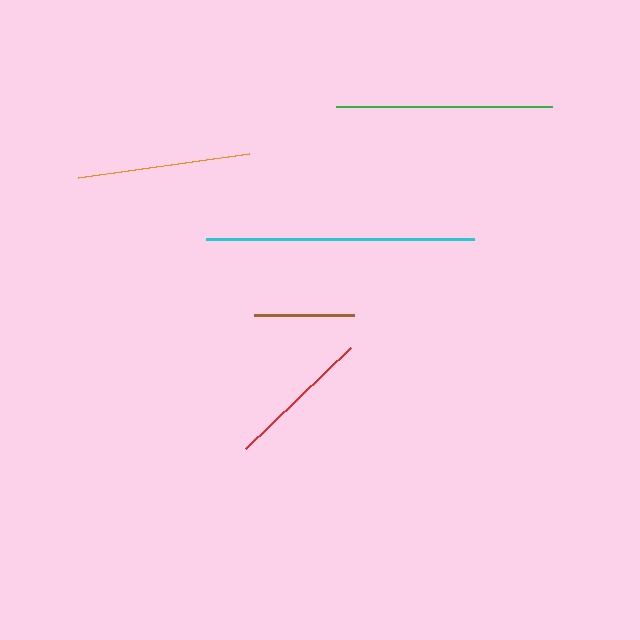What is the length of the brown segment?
The brown segment is approximately 100 pixels long.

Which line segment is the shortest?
The brown line is the shortest at approximately 100 pixels.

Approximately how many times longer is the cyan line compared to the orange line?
The cyan line is approximately 1.6 times the length of the orange line.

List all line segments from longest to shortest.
From longest to shortest: cyan, green, orange, red, brown.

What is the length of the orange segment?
The orange segment is approximately 173 pixels long.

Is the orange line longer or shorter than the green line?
The green line is longer than the orange line.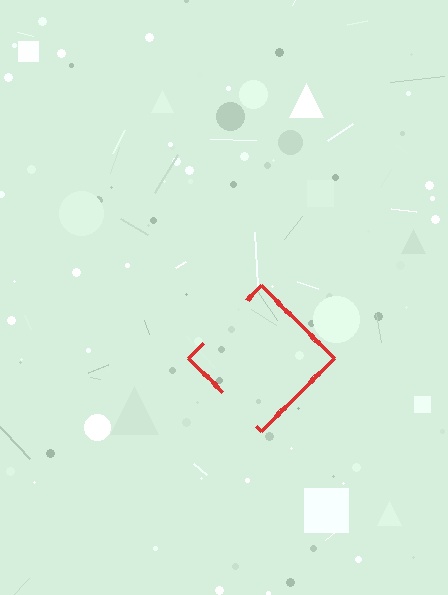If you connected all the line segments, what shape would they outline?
They would outline a diamond.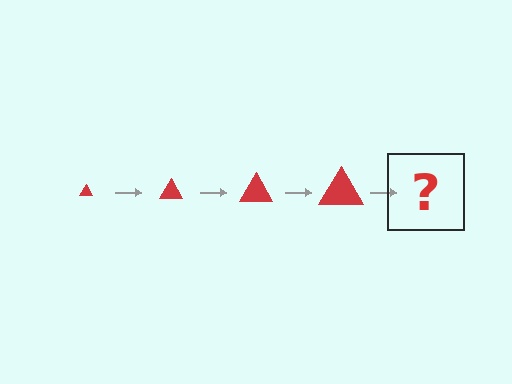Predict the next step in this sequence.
The next step is a red triangle, larger than the previous one.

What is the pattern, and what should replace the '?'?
The pattern is that the triangle gets progressively larger each step. The '?' should be a red triangle, larger than the previous one.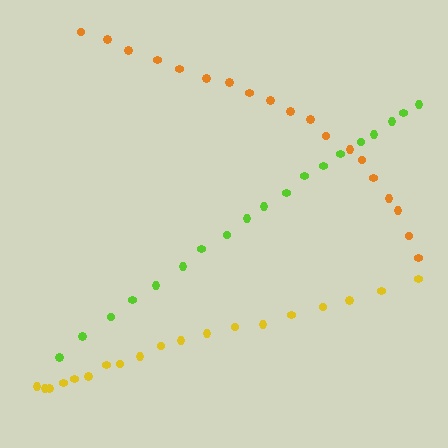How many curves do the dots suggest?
There are 3 distinct paths.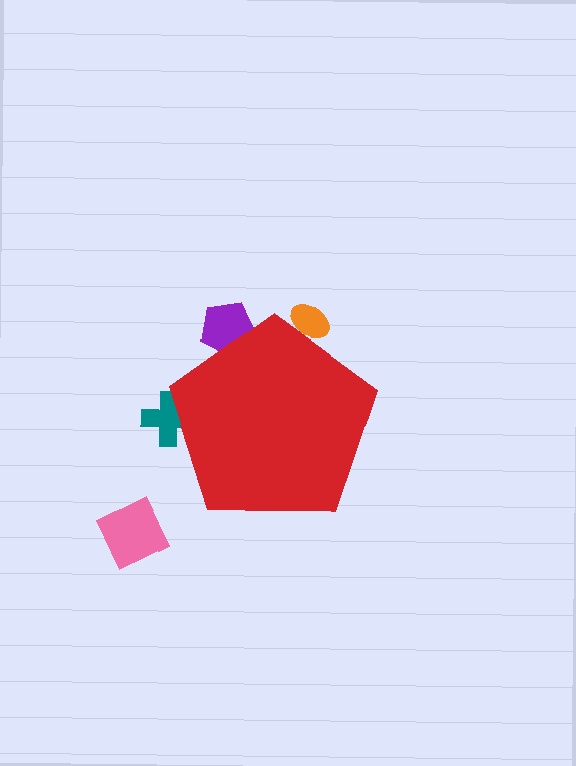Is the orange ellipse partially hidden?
Yes, the orange ellipse is partially hidden behind the red pentagon.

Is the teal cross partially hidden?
Yes, the teal cross is partially hidden behind the red pentagon.